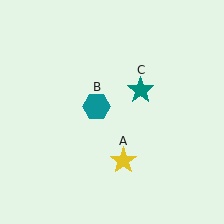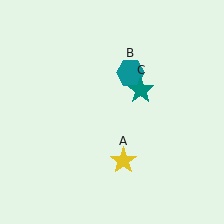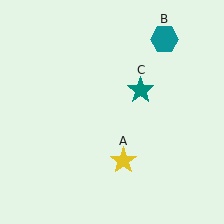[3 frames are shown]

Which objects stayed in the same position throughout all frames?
Yellow star (object A) and teal star (object C) remained stationary.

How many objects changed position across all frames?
1 object changed position: teal hexagon (object B).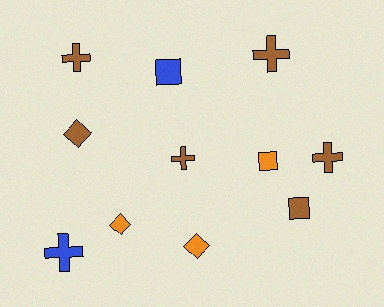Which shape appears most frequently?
Cross, with 5 objects.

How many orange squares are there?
There is 1 orange square.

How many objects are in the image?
There are 11 objects.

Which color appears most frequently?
Brown, with 6 objects.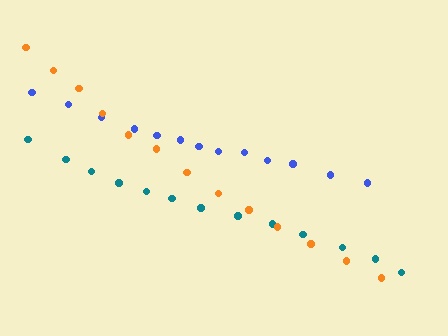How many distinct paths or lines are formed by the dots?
There are 3 distinct paths.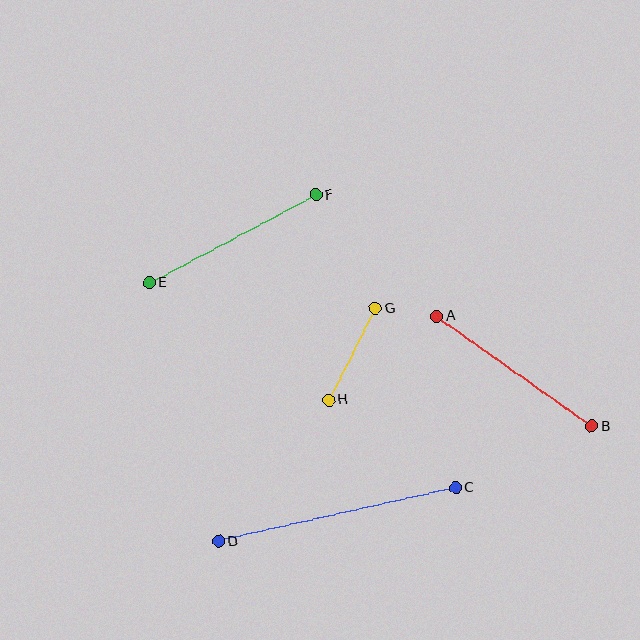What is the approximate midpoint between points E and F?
The midpoint is at approximately (233, 239) pixels.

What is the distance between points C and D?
The distance is approximately 243 pixels.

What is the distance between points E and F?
The distance is approximately 188 pixels.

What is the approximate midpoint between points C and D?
The midpoint is at approximately (337, 514) pixels.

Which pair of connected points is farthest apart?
Points C and D are farthest apart.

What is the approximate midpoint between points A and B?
The midpoint is at approximately (514, 371) pixels.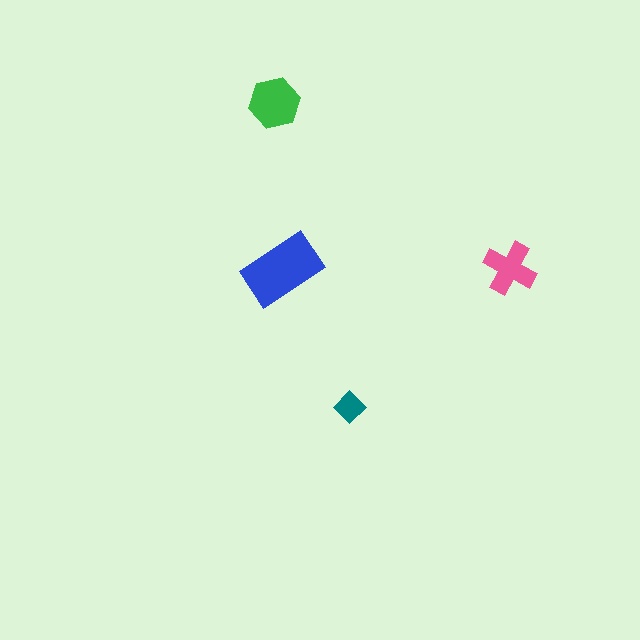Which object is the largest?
The blue rectangle.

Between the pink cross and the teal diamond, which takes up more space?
The pink cross.